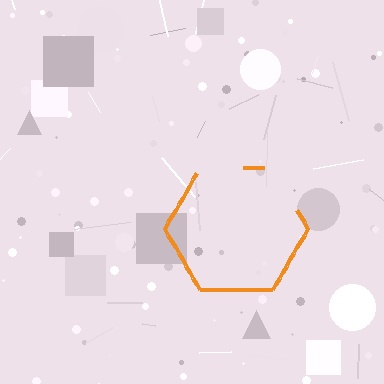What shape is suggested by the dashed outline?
The dashed outline suggests a hexagon.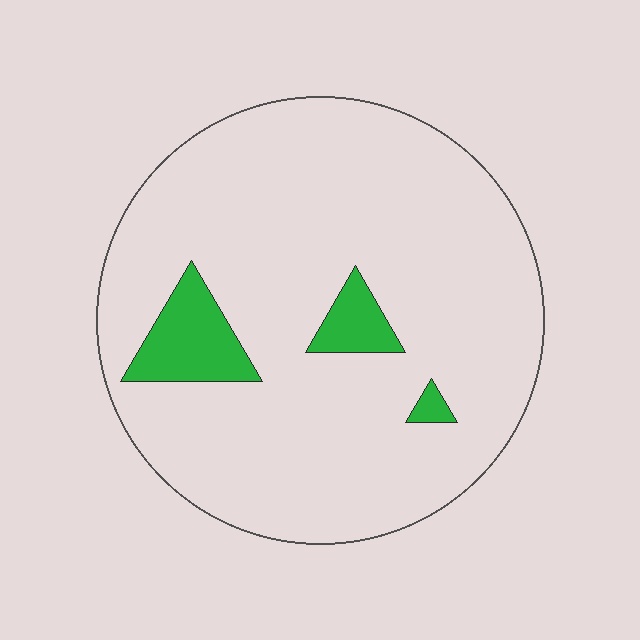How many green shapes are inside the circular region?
3.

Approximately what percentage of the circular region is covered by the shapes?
Approximately 10%.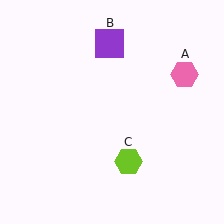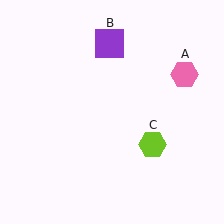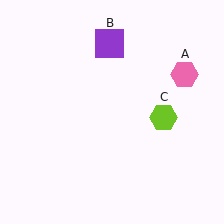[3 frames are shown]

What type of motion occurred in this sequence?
The lime hexagon (object C) rotated counterclockwise around the center of the scene.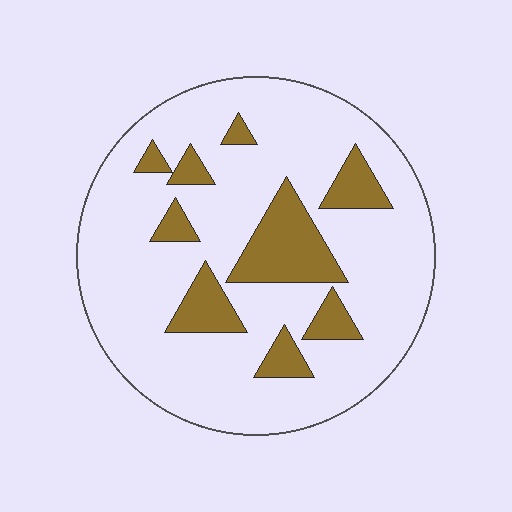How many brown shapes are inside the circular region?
9.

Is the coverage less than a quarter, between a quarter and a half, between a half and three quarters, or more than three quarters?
Less than a quarter.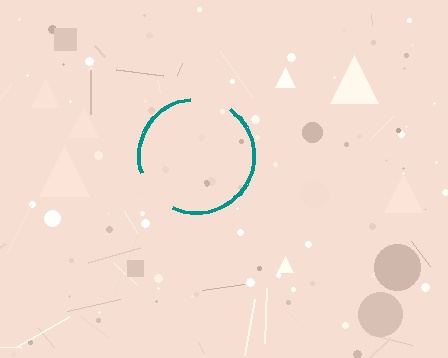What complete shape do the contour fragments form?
The contour fragments form a circle.